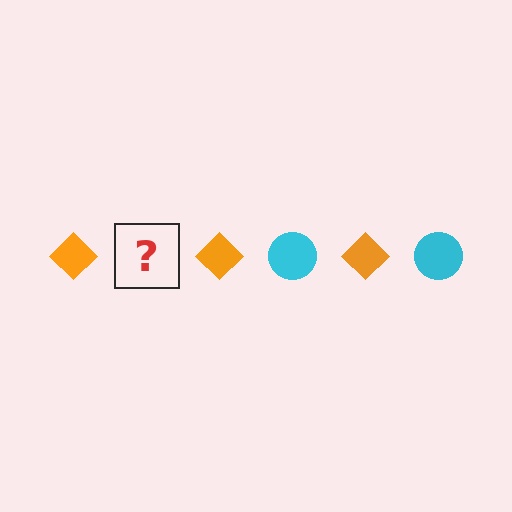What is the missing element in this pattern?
The missing element is a cyan circle.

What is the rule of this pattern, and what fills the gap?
The rule is that the pattern alternates between orange diamond and cyan circle. The gap should be filled with a cyan circle.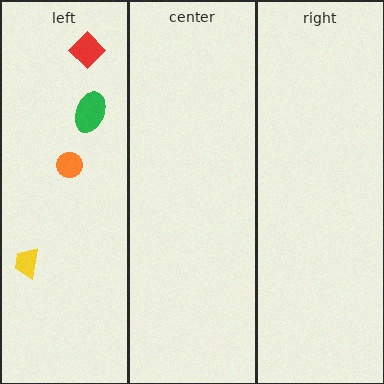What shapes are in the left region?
The yellow trapezoid, the orange circle, the red diamond, the green ellipse.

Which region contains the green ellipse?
The left region.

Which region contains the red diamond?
The left region.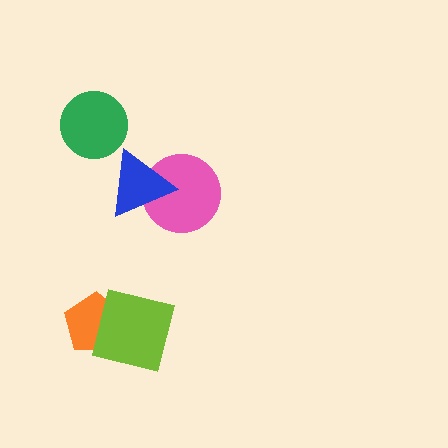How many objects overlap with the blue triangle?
1 object overlaps with the blue triangle.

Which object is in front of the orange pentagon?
The lime square is in front of the orange pentagon.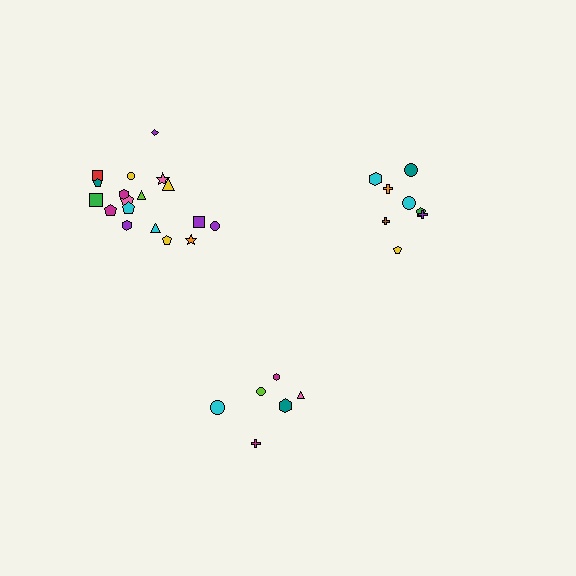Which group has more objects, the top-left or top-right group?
The top-left group.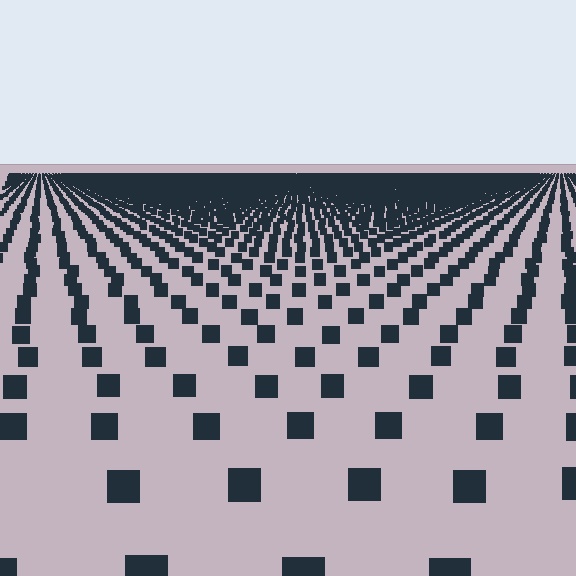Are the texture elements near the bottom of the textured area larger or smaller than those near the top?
Larger. Near the bottom, elements are closer to the viewer and appear at a bigger on-screen size.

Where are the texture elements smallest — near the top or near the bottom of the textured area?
Near the top.